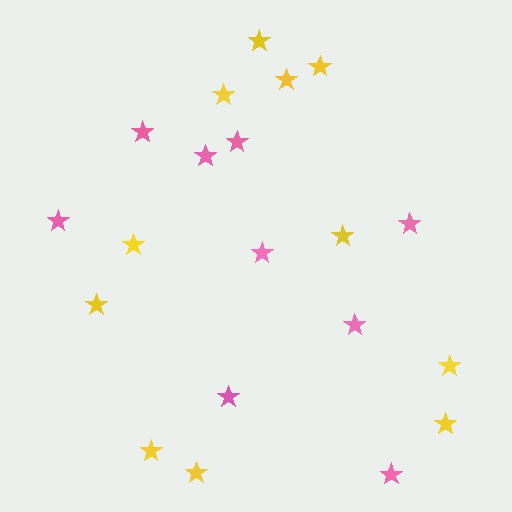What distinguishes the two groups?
There are 2 groups: one group of pink stars (9) and one group of yellow stars (11).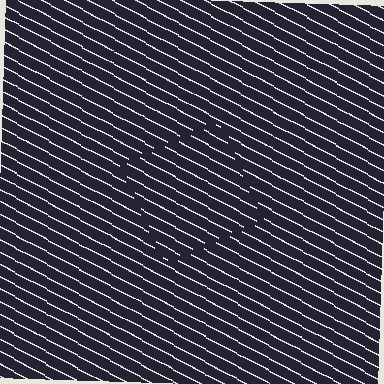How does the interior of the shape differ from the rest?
The interior of the shape contains the same grating, shifted by half a period — the contour is defined by the phase discontinuity where line-ends from the inner and outer gratings abut.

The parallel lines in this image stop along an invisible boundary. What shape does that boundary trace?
An illusory square. The interior of the shape contains the same grating, shifted by half a period — the contour is defined by the phase discontinuity where line-ends from the inner and outer gratings abut.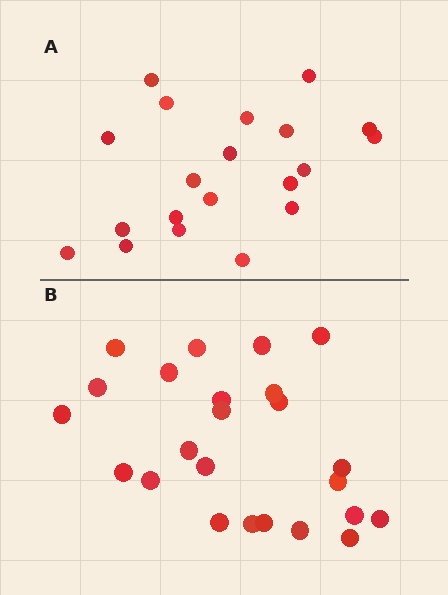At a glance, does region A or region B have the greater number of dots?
Region B (the bottom region) has more dots.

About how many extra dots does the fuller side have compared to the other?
Region B has about 4 more dots than region A.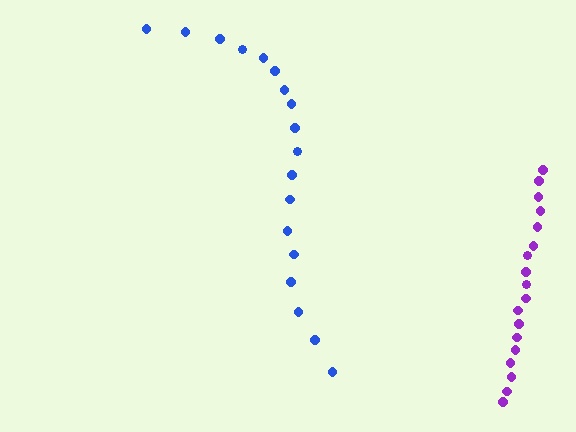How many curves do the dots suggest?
There are 2 distinct paths.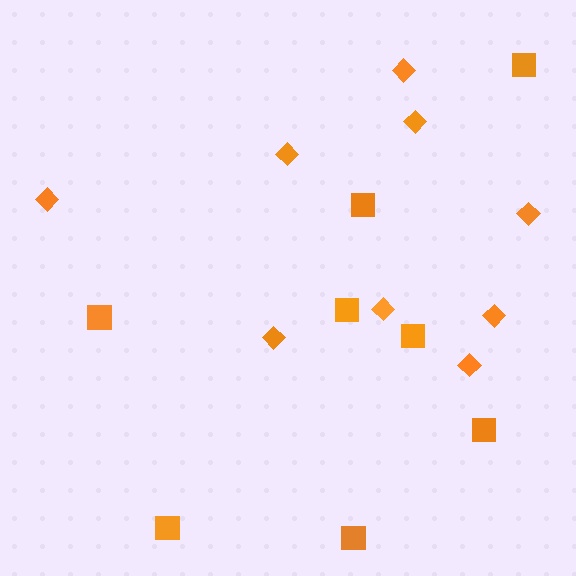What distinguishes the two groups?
There are 2 groups: one group of squares (8) and one group of diamonds (9).